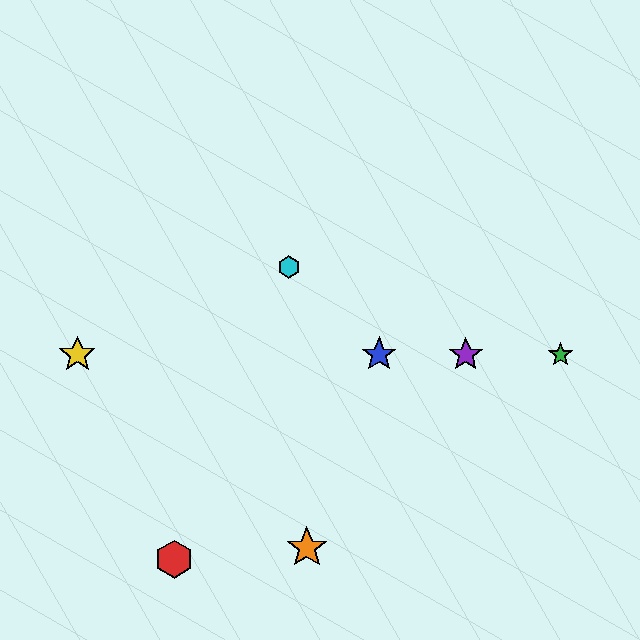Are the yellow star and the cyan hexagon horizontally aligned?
No, the yellow star is at y≈355 and the cyan hexagon is at y≈267.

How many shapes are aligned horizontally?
4 shapes (the blue star, the green star, the yellow star, the purple star) are aligned horizontally.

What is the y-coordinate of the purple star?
The purple star is at y≈355.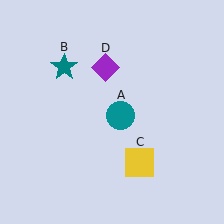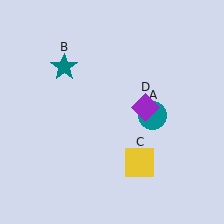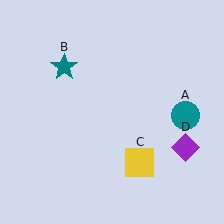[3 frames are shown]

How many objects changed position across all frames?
2 objects changed position: teal circle (object A), purple diamond (object D).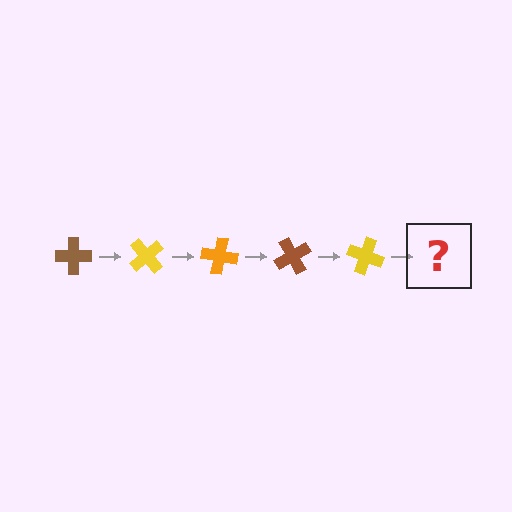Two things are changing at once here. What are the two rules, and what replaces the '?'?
The two rules are that it rotates 50 degrees each step and the color cycles through brown, yellow, and orange. The '?' should be an orange cross, rotated 250 degrees from the start.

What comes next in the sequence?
The next element should be an orange cross, rotated 250 degrees from the start.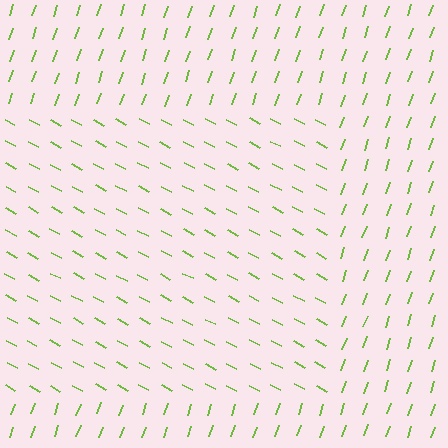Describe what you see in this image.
The image is filled with small lime line segments. A rectangle region in the image has lines oriented differently from the surrounding lines, creating a visible texture boundary.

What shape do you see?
I see a rectangle.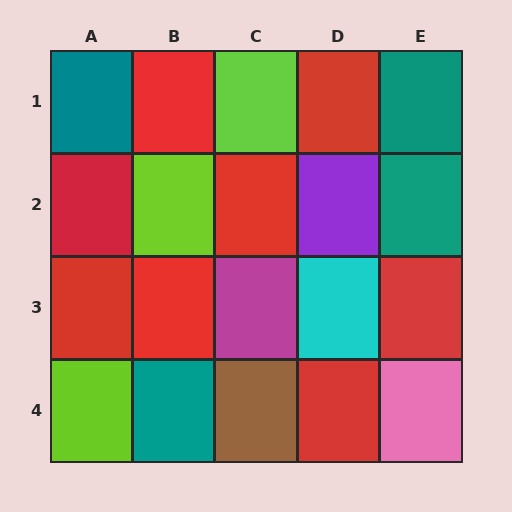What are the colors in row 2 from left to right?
Red, lime, red, purple, teal.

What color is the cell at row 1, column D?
Red.